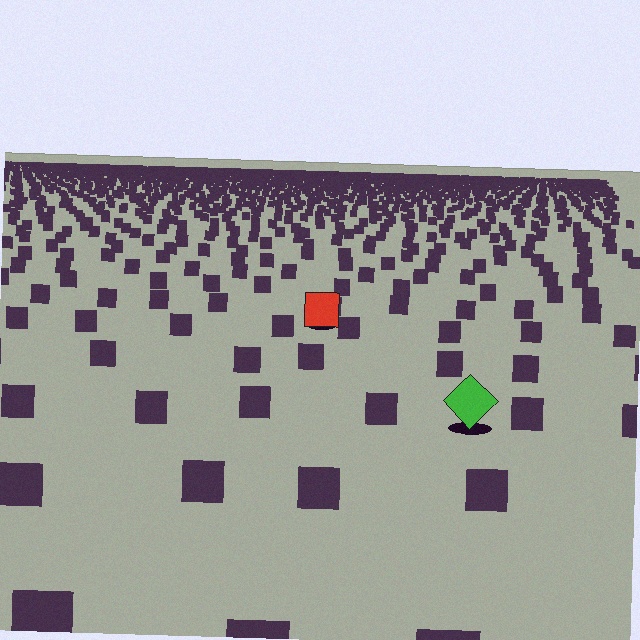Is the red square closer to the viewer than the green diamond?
No. The green diamond is closer — you can tell from the texture gradient: the ground texture is coarser near it.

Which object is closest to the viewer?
The green diamond is closest. The texture marks near it are larger and more spread out.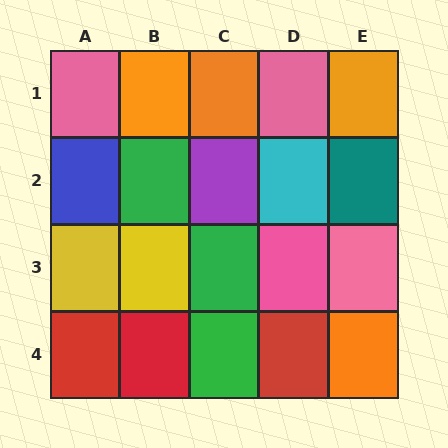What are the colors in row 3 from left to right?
Yellow, yellow, green, pink, pink.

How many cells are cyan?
1 cell is cyan.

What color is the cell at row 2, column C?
Purple.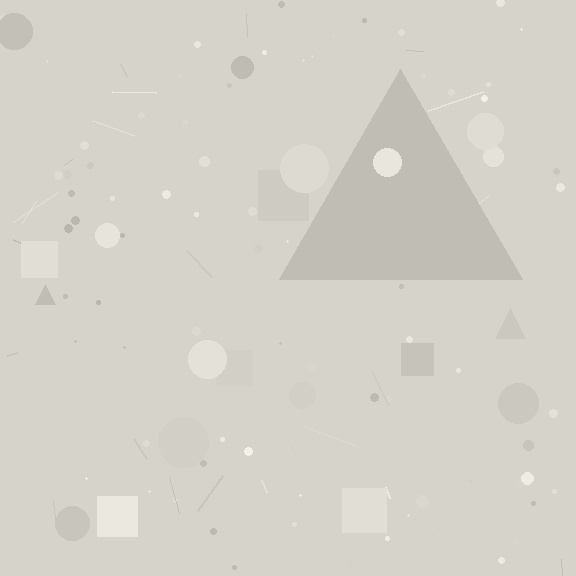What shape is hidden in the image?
A triangle is hidden in the image.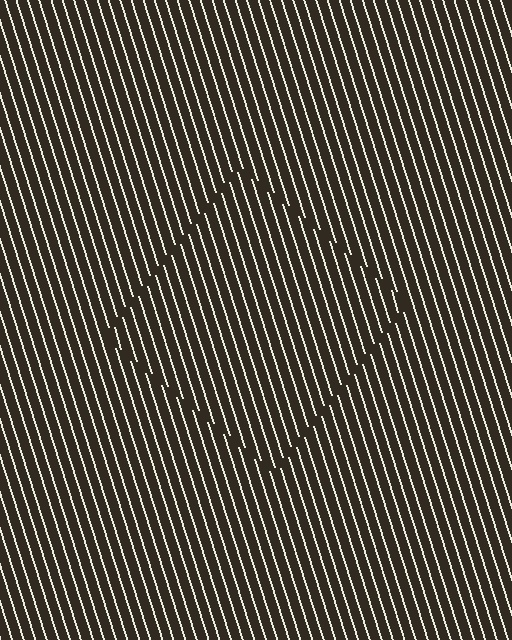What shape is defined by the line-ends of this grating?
An illusory square. The interior of the shape contains the same grating, shifted by half a period — the contour is defined by the phase discontinuity where line-ends from the inner and outer gratings abut.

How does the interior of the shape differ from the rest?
The interior of the shape contains the same grating, shifted by half a period — the contour is defined by the phase discontinuity where line-ends from the inner and outer gratings abut.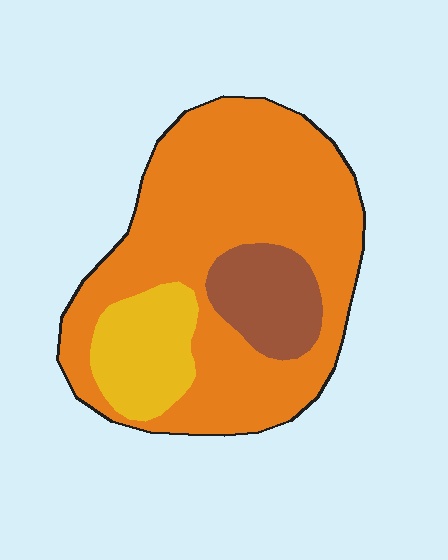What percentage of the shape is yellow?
Yellow covers 15% of the shape.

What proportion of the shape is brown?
Brown takes up less than a quarter of the shape.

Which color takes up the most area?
Orange, at roughly 70%.